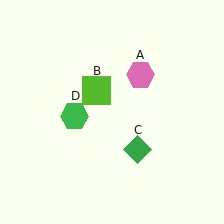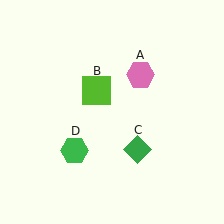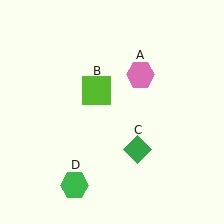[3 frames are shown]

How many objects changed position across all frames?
1 object changed position: green hexagon (object D).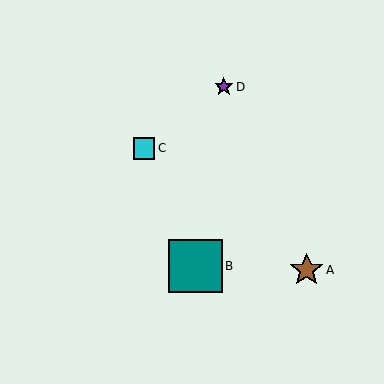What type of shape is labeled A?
Shape A is a brown star.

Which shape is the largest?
The teal square (labeled B) is the largest.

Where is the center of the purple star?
The center of the purple star is at (224, 87).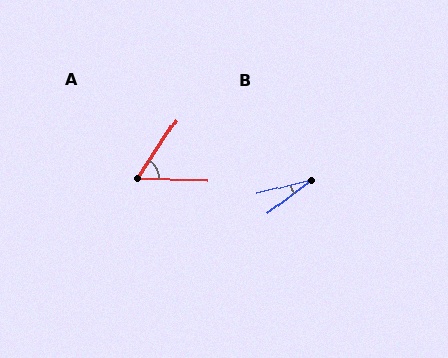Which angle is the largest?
A, at approximately 58 degrees.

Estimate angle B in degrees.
Approximately 24 degrees.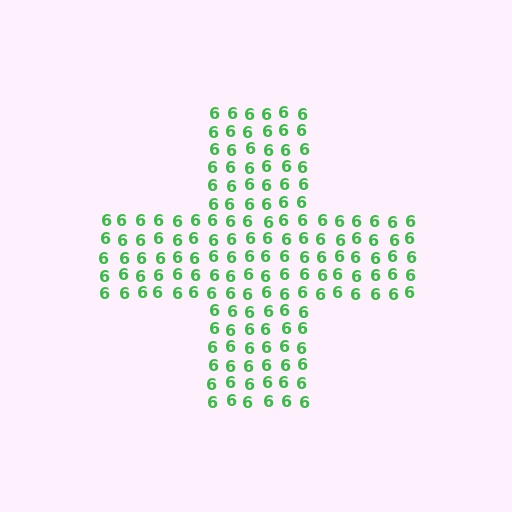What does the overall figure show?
The overall figure shows a cross.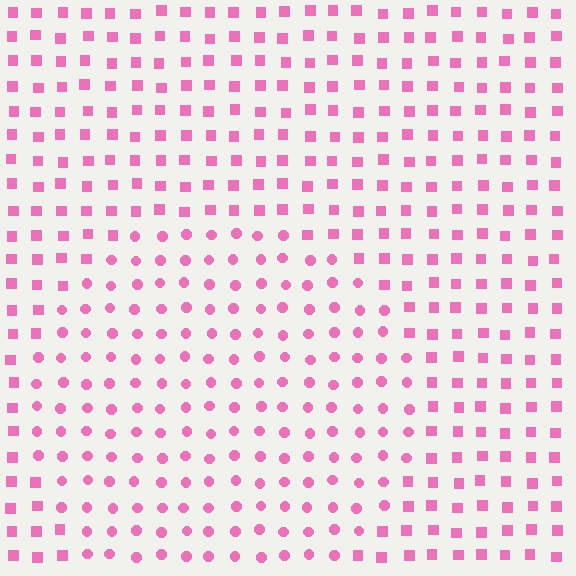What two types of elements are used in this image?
The image uses circles inside the circle region and squares outside it.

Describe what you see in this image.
The image is filled with small pink elements arranged in a uniform grid. A circle-shaped region contains circles, while the surrounding area contains squares. The boundary is defined purely by the change in element shape.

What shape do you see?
I see a circle.